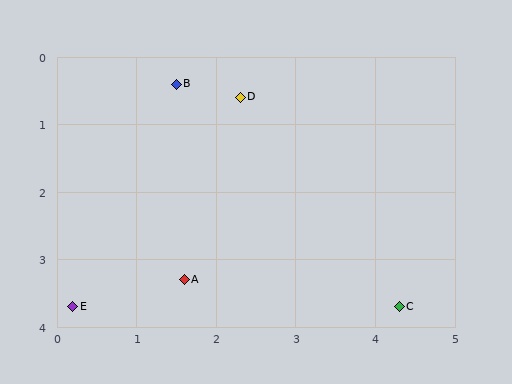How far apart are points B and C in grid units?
Points B and C are about 4.3 grid units apart.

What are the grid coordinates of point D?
Point D is at approximately (2.3, 0.6).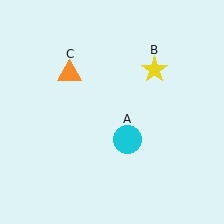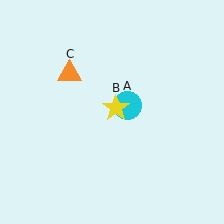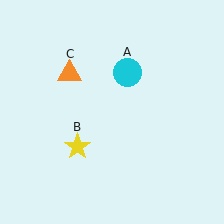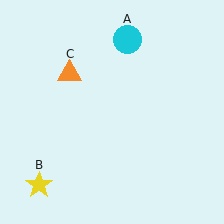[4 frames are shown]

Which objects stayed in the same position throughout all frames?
Orange triangle (object C) remained stationary.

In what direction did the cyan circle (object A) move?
The cyan circle (object A) moved up.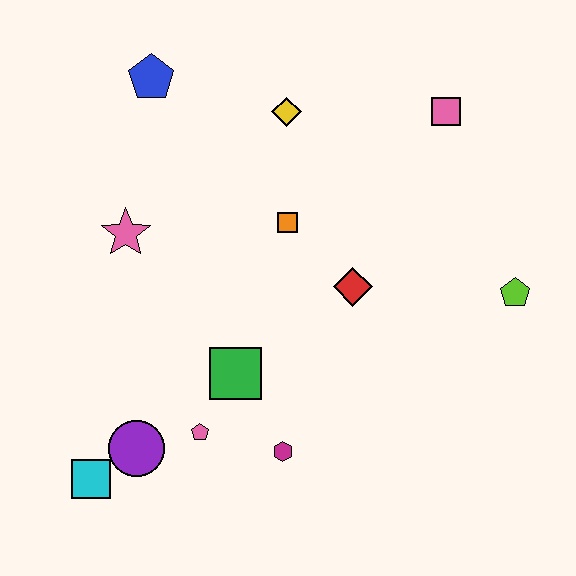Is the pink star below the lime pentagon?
No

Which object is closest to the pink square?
The yellow diamond is closest to the pink square.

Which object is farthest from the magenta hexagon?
The blue pentagon is farthest from the magenta hexagon.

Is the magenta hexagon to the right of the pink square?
No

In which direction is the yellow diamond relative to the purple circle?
The yellow diamond is above the purple circle.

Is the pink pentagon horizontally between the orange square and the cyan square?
Yes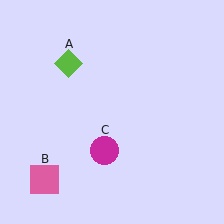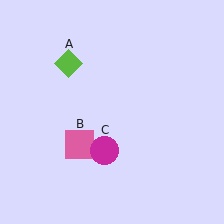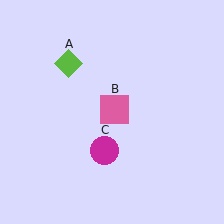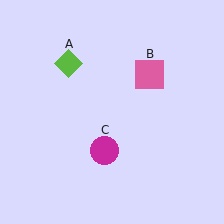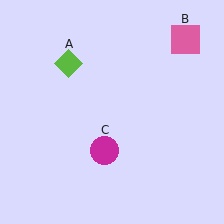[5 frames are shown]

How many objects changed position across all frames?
1 object changed position: pink square (object B).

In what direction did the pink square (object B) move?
The pink square (object B) moved up and to the right.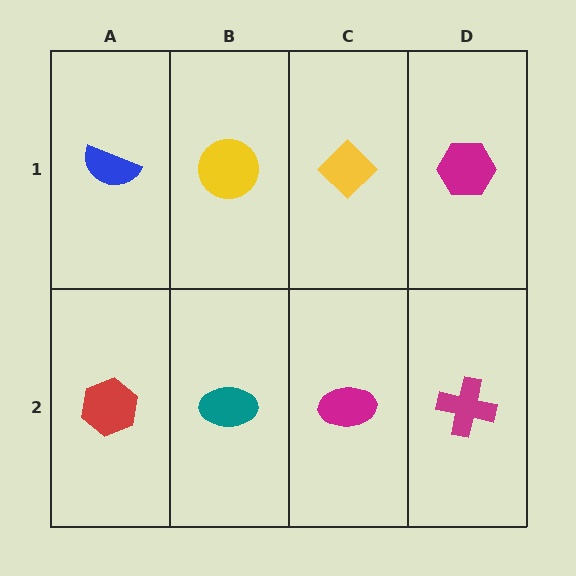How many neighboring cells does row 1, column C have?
3.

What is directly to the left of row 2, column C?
A teal ellipse.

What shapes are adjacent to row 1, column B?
A teal ellipse (row 2, column B), a blue semicircle (row 1, column A), a yellow diamond (row 1, column C).